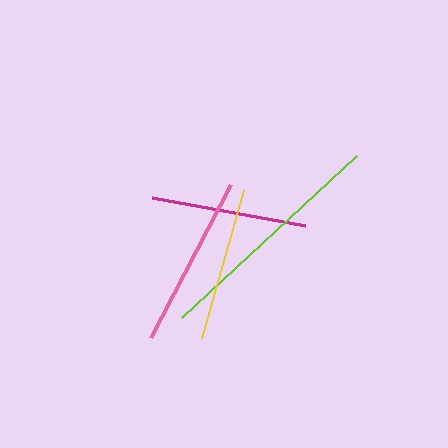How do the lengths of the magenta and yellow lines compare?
The magenta and yellow lines are approximately the same length.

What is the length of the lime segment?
The lime segment is approximately 239 pixels long.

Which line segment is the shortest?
The yellow line is the shortest at approximately 154 pixels.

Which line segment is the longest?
The lime line is the longest at approximately 239 pixels.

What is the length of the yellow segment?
The yellow segment is approximately 154 pixels long.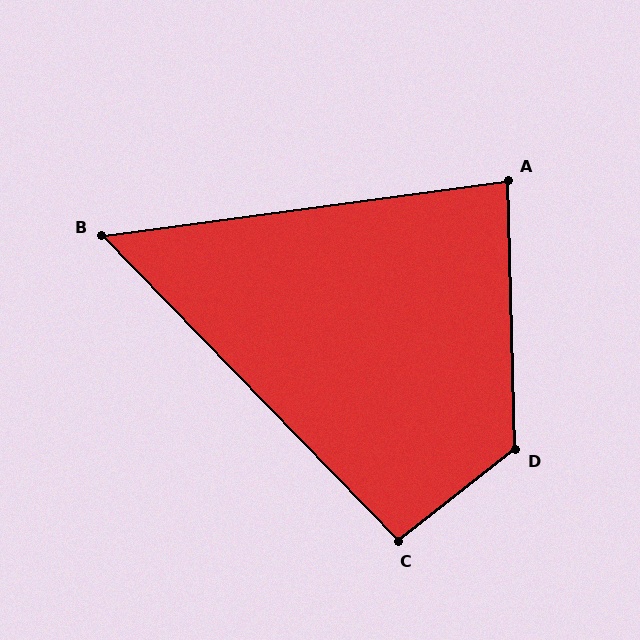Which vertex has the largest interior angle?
D, at approximately 126 degrees.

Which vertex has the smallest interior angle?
B, at approximately 54 degrees.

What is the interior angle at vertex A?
Approximately 84 degrees (acute).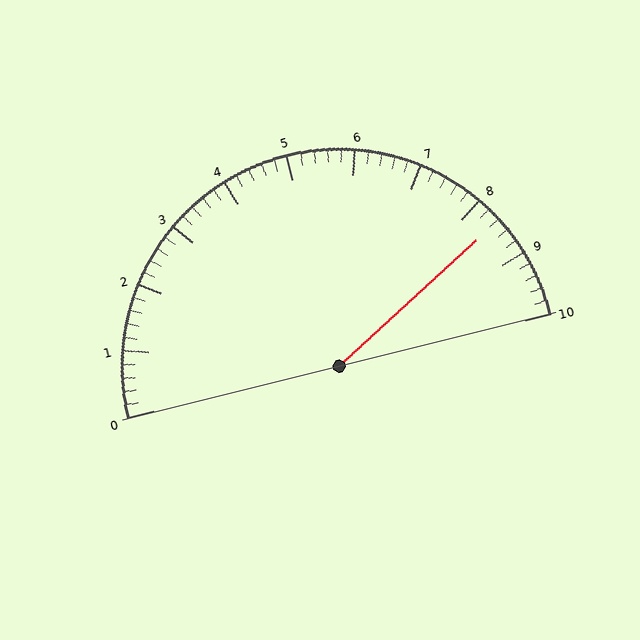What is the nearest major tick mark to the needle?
The nearest major tick mark is 8.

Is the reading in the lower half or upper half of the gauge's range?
The reading is in the upper half of the range (0 to 10).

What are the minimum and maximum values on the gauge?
The gauge ranges from 0 to 10.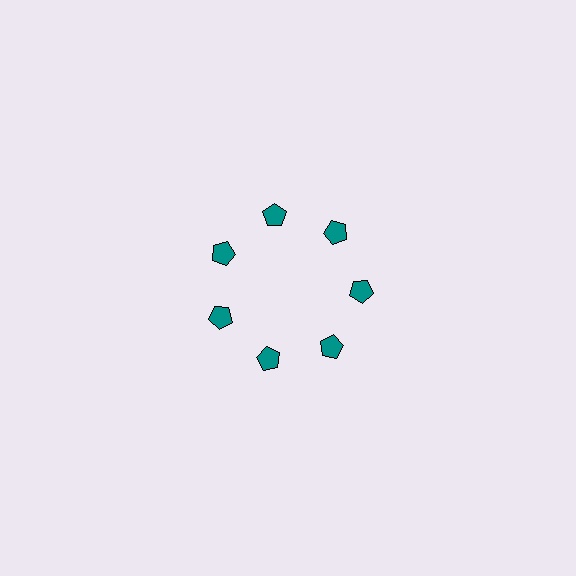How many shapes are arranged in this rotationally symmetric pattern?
There are 7 shapes, arranged in 7 groups of 1.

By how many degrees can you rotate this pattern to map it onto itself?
The pattern maps onto itself every 51 degrees of rotation.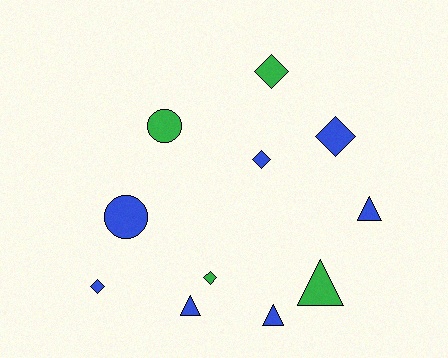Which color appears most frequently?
Blue, with 7 objects.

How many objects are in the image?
There are 11 objects.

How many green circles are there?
There is 1 green circle.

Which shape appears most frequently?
Diamond, with 5 objects.